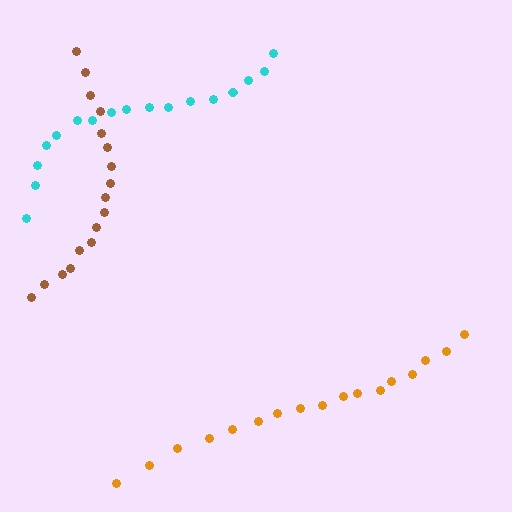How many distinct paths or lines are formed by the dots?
There are 3 distinct paths.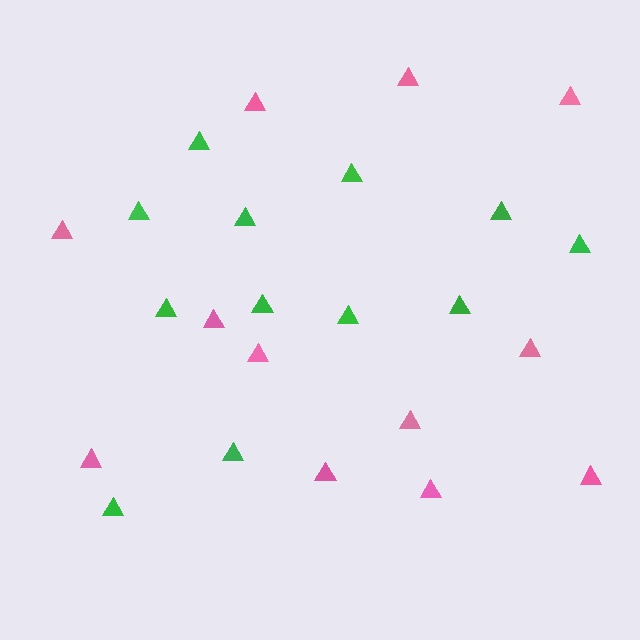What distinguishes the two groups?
There are 2 groups: one group of pink triangles (12) and one group of green triangles (12).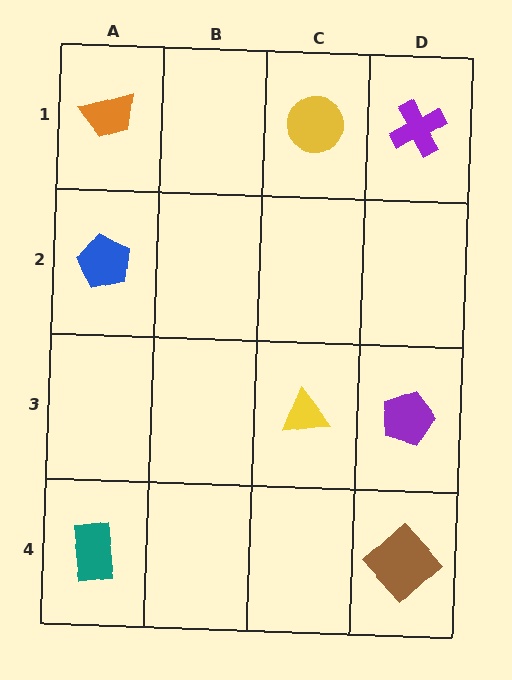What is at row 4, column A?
A teal rectangle.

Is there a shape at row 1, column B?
No, that cell is empty.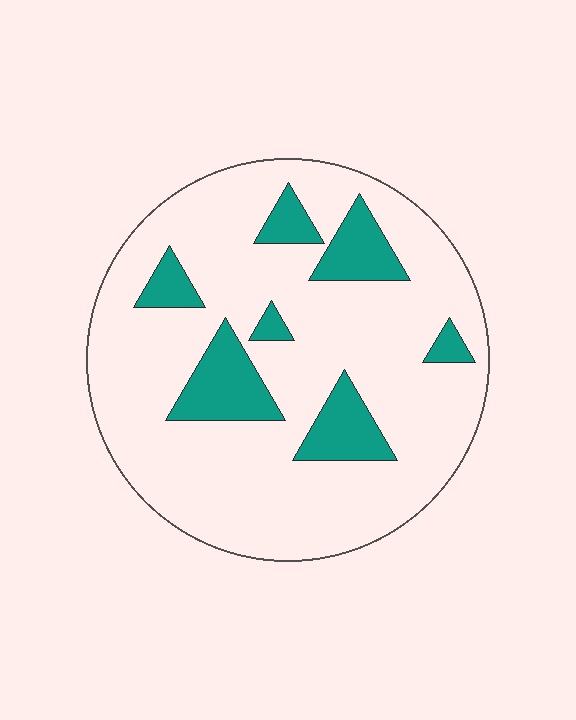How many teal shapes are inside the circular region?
7.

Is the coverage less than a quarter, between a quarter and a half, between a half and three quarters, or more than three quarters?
Less than a quarter.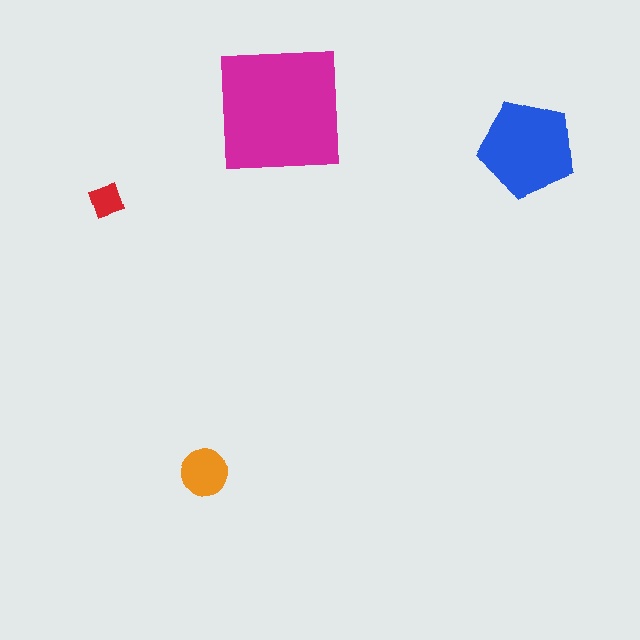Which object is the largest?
The magenta square.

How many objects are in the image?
There are 4 objects in the image.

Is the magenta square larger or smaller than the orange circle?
Larger.